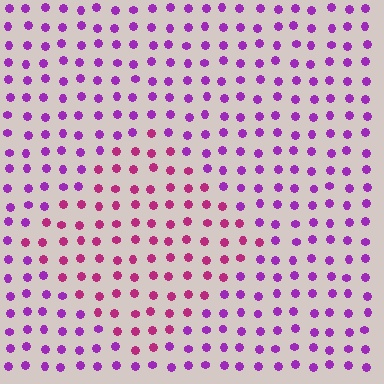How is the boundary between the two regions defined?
The boundary is defined purely by a slight shift in hue (about 37 degrees). Spacing, size, and orientation are identical on both sides.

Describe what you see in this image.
The image is filled with small purple elements in a uniform arrangement. A diamond-shaped region is visible where the elements are tinted to a slightly different hue, forming a subtle color boundary.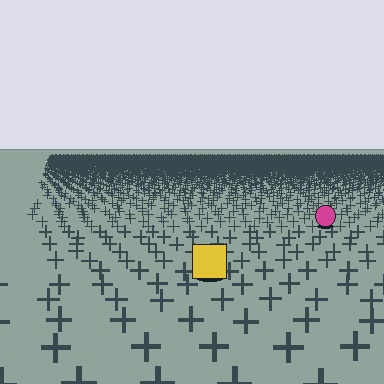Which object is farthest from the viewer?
The magenta circle is farthest from the viewer. It appears smaller and the ground texture around it is denser.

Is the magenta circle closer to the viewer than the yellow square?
No. The yellow square is closer — you can tell from the texture gradient: the ground texture is coarser near it.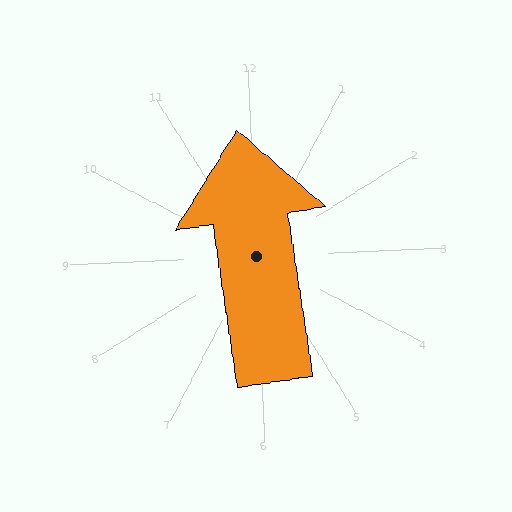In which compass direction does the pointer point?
North.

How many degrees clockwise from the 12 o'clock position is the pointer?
Approximately 354 degrees.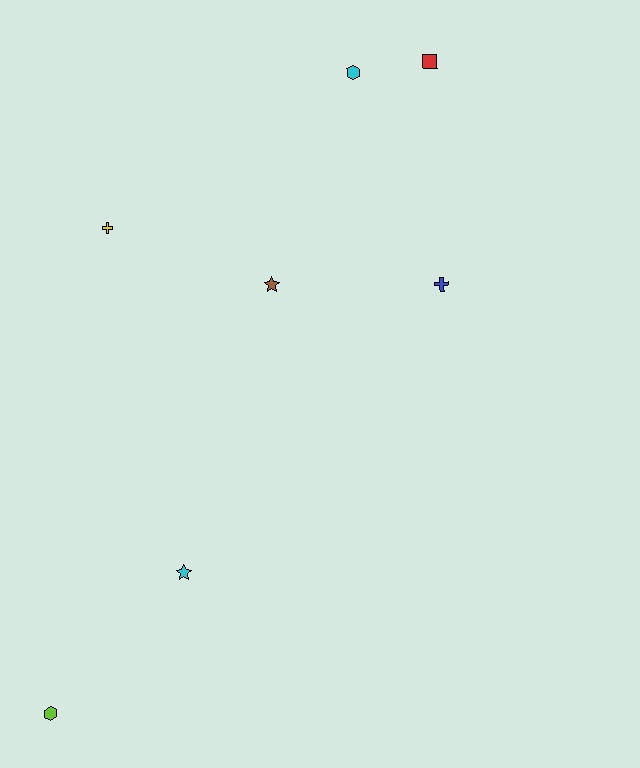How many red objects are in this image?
There is 1 red object.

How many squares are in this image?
There is 1 square.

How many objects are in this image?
There are 7 objects.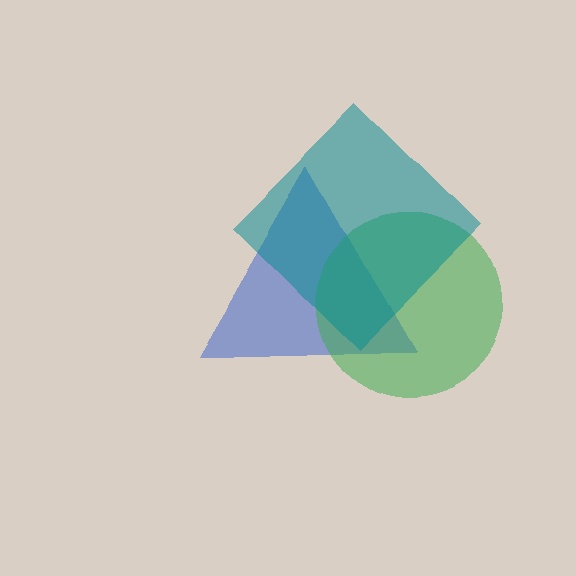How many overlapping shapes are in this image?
There are 3 overlapping shapes in the image.